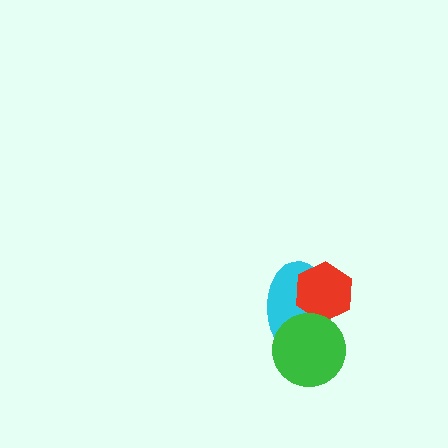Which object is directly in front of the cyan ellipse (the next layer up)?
The red hexagon is directly in front of the cyan ellipse.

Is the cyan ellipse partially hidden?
Yes, it is partially covered by another shape.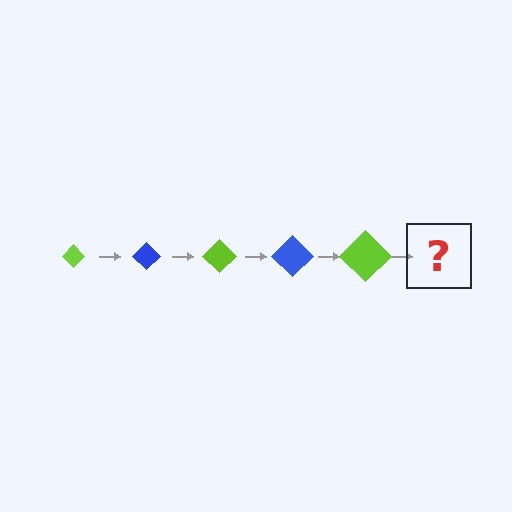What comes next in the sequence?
The next element should be a blue diamond, larger than the previous one.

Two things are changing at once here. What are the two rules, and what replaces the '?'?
The two rules are that the diamond grows larger each step and the color cycles through lime and blue. The '?' should be a blue diamond, larger than the previous one.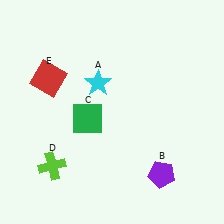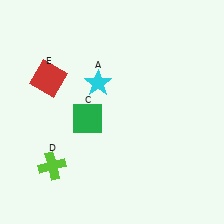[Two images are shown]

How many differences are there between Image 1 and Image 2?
There is 1 difference between the two images.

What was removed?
The purple pentagon (B) was removed in Image 2.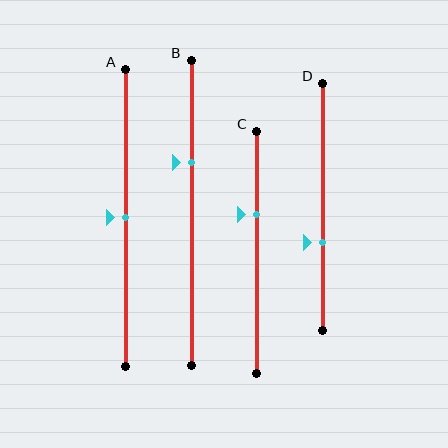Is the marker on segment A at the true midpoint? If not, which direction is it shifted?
Yes, the marker on segment A is at the true midpoint.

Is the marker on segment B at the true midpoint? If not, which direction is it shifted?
No, the marker on segment B is shifted upward by about 16% of the segment length.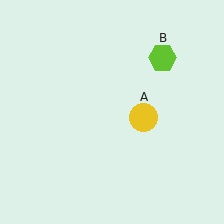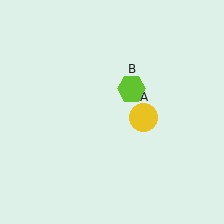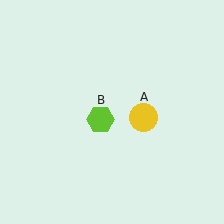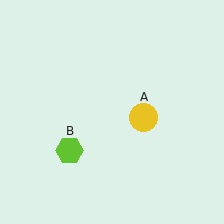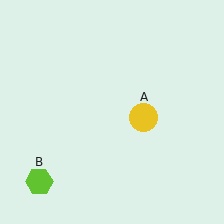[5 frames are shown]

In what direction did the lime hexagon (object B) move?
The lime hexagon (object B) moved down and to the left.